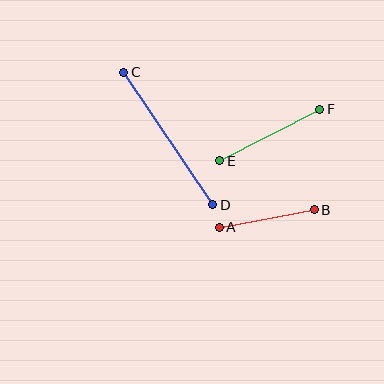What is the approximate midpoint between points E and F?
The midpoint is at approximately (270, 135) pixels.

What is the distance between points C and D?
The distance is approximately 160 pixels.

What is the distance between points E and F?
The distance is approximately 113 pixels.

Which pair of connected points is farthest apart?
Points C and D are farthest apart.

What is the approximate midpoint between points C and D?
The midpoint is at approximately (168, 138) pixels.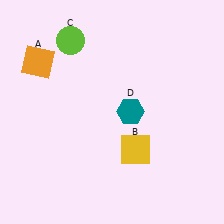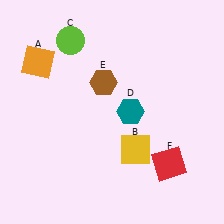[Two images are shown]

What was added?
A brown hexagon (E), a red square (F) were added in Image 2.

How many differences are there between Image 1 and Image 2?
There are 2 differences between the two images.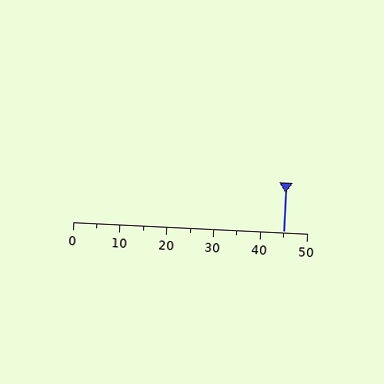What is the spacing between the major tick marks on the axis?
The major ticks are spaced 10 apart.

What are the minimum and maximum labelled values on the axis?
The axis runs from 0 to 50.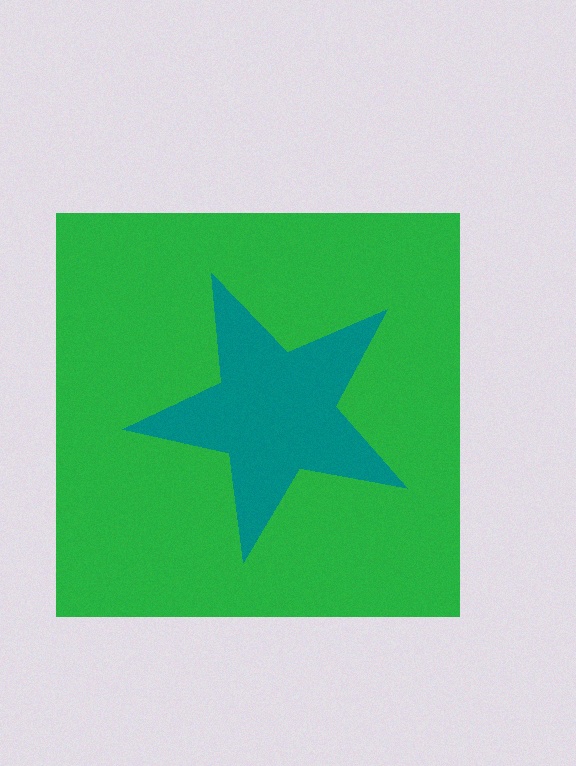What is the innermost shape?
The teal star.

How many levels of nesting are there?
2.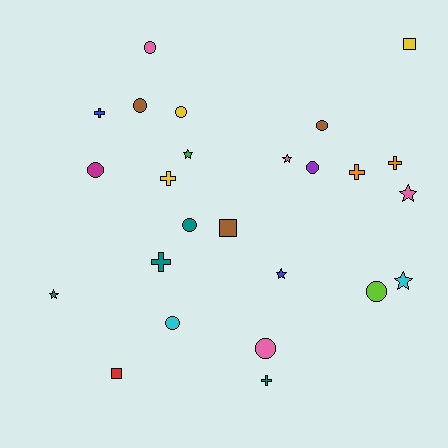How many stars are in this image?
There are 6 stars.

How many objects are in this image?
There are 25 objects.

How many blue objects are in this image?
There are 2 blue objects.